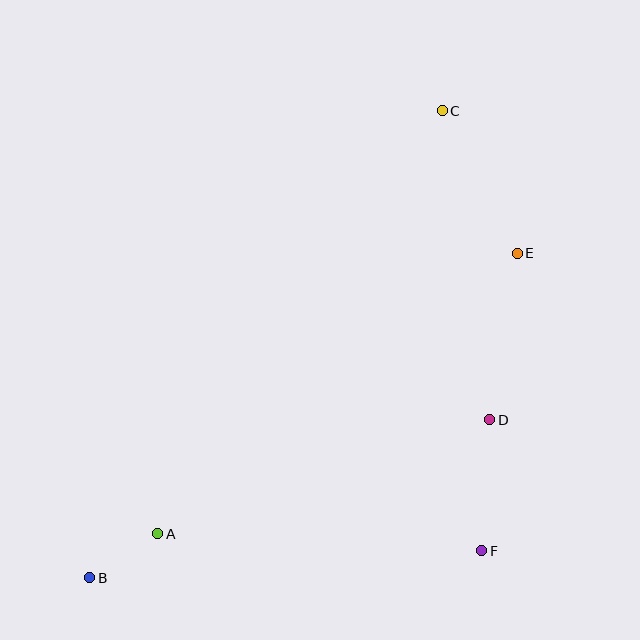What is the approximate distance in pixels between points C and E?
The distance between C and E is approximately 161 pixels.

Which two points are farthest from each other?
Points B and C are farthest from each other.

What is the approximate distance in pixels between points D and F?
The distance between D and F is approximately 131 pixels.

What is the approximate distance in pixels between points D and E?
The distance between D and E is approximately 169 pixels.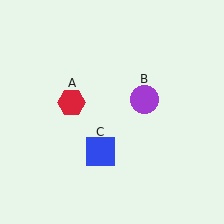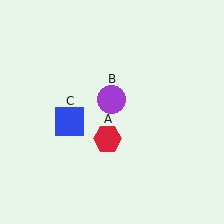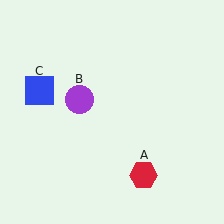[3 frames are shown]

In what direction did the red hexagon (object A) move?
The red hexagon (object A) moved down and to the right.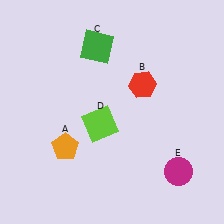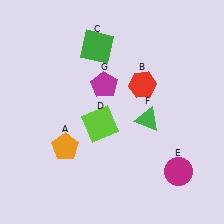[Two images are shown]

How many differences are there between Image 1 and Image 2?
There are 2 differences between the two images.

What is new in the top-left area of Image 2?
A magenta pentagon (G) was added in the top-left area of Image 2.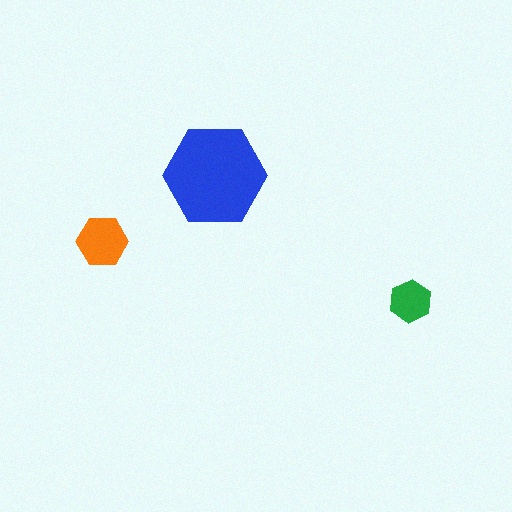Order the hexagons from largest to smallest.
the blue one, the orange one, the green one.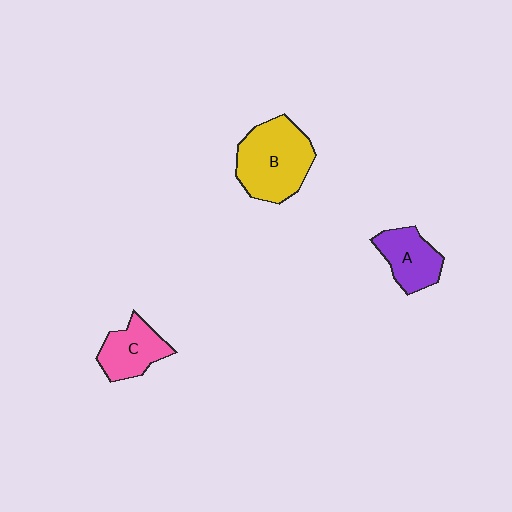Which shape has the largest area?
Shape B (yellow).